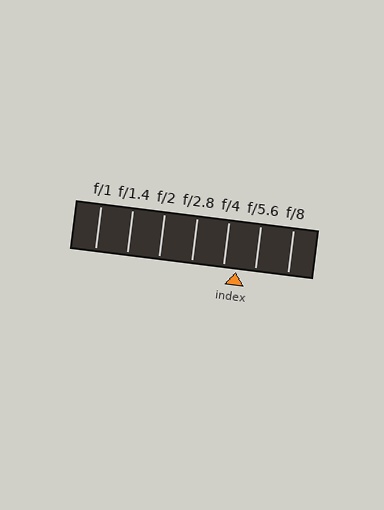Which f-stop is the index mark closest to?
The index mark is closest to f/4.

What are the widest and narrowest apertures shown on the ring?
The widest aperture shown is f/1 and the narrowest is f/8.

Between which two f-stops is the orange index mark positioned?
The index mark is between f/4 and f/5.6.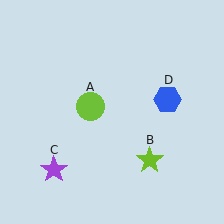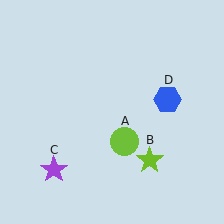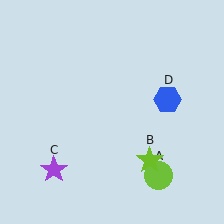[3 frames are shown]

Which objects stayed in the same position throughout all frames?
Lime star (object B) and purple star (object C) and blue hexagon (object D) remained stationary.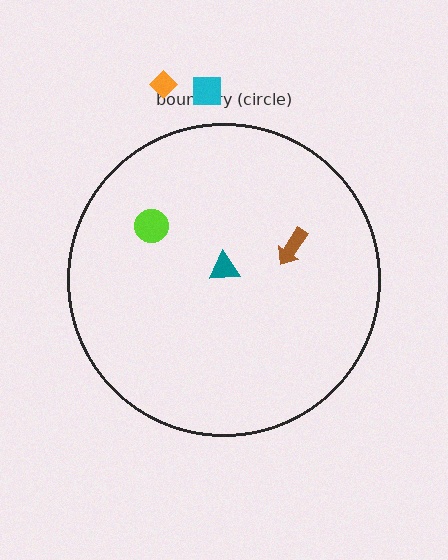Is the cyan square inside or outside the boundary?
Outside.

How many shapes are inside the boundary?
3 inside, 2 outside.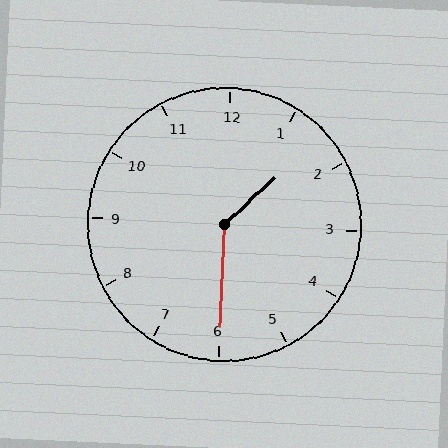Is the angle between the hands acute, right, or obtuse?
It is obtuse.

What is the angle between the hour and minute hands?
Approximately 135 degrees.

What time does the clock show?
1:30.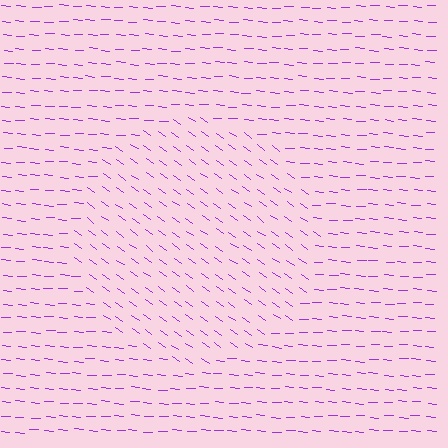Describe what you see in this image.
The image is filled with small purple line segments. A circle region in the image has lines oriented differently from the surrounding lines, creating a visible texture boundary.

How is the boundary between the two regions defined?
The boundary is defined purely by a change in line orientation (approximately 31 degrees difference). All lines are the same color and thickness.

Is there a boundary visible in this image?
Yes, there is a texture boundary formed by a change in line orientation.